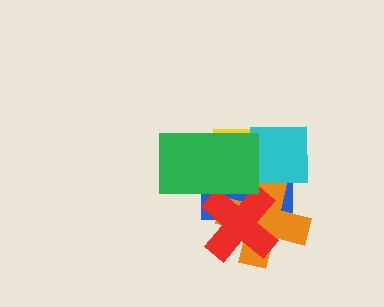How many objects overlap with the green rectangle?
4 objects overlap with the green rectangle.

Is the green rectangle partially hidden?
No, no other shape covers it.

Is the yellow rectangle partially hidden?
Yes, it is partially covered by another shape.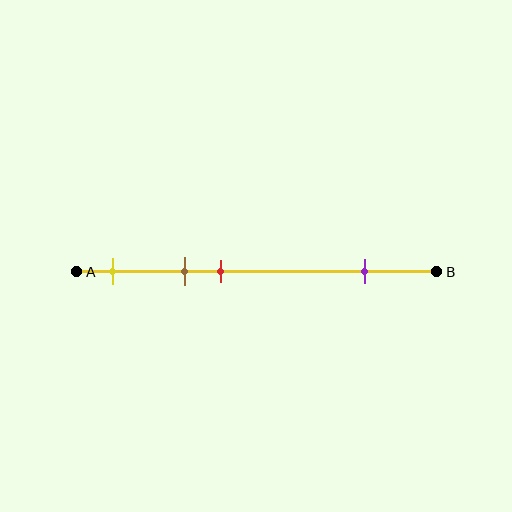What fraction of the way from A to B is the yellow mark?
The yellow mark is approximately 10% (0.1) of the way from A to B.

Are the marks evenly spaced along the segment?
No, the marks are not evenly spaced.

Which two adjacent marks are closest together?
The brown and red marks are the closest adjacent pair.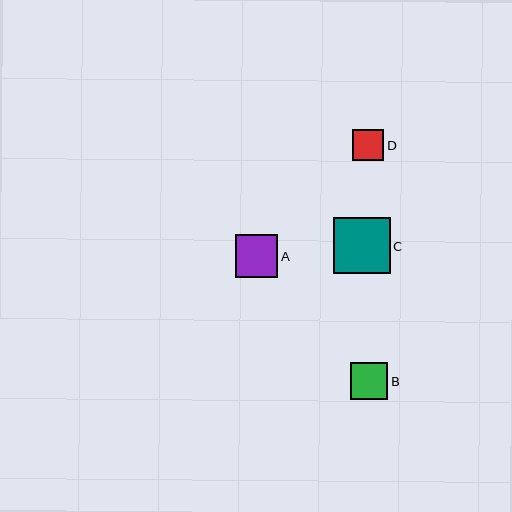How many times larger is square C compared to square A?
Square C is approximately 1.3 times the size of square A.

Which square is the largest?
Square C is the largest with a size of approximately 57 pixels.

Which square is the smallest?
Square D is the smallest with a size of approximately 32 pixels.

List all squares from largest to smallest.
From largest to smallest: C, A, B, D.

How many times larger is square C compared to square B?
Square C is approximately 1.5 times the size of square B.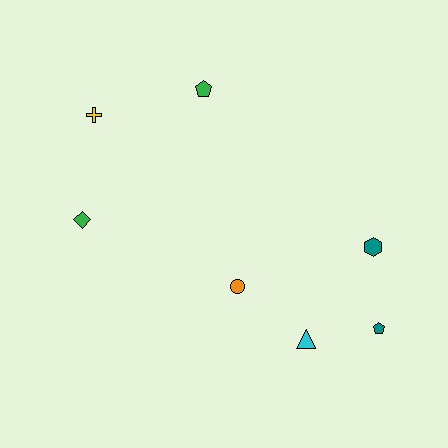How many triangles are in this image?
There is 1 triangle.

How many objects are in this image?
There are 7 objects.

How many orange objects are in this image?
There is 1 orange object.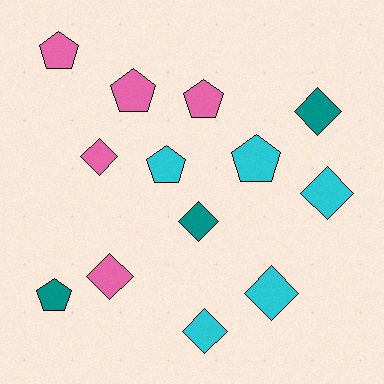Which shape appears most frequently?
Diamond, with 7 objects.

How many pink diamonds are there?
There are 2 pink diamonds.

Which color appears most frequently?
Pink, with 5 objects.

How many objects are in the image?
There are 13 objects.